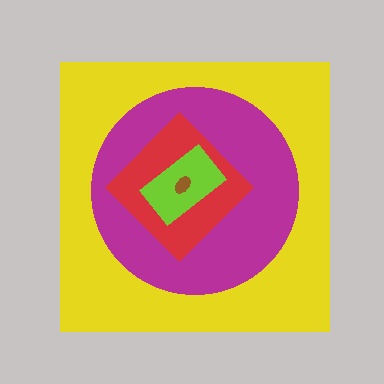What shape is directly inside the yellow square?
The magenta circle.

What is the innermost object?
The brown ellipse.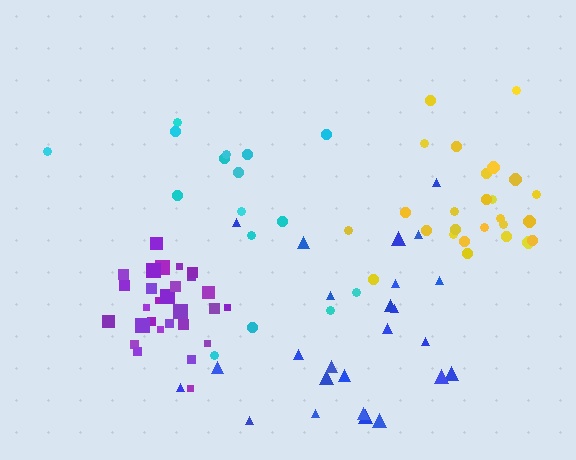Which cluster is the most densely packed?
Purple.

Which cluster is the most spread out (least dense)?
Cyan.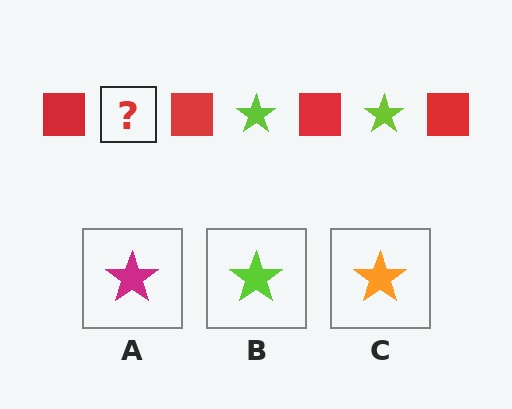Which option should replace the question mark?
Option B.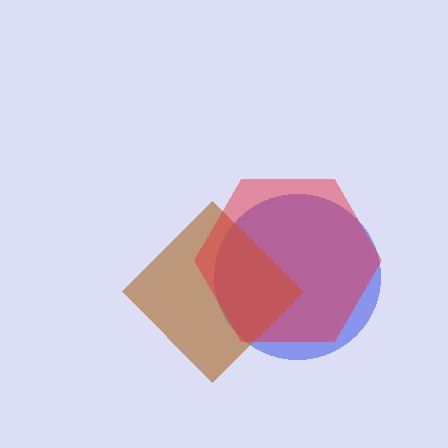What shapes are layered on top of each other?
The layered shapes are: a blue circle, a brown diamond, a red hexagon.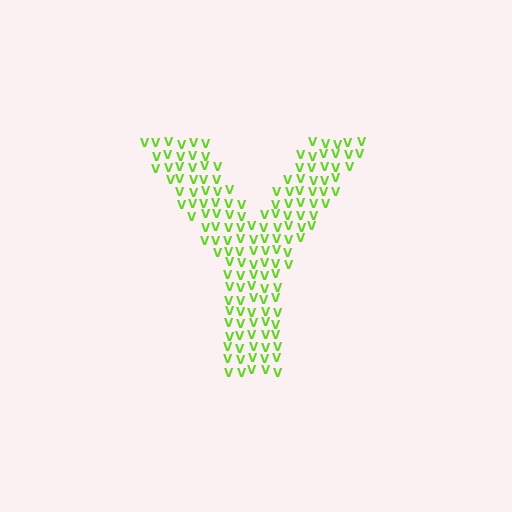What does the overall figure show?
The overall figure shows the letter Y.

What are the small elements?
The small elements are letter V's.